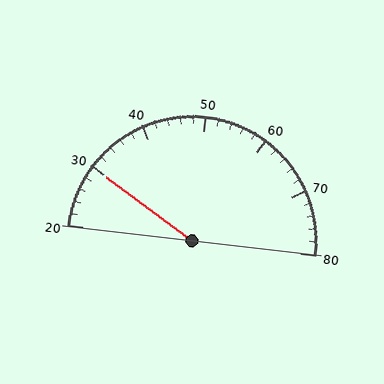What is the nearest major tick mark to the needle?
The nearest major tick mark is 30.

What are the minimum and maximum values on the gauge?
The gauge ranges from 20 to 80.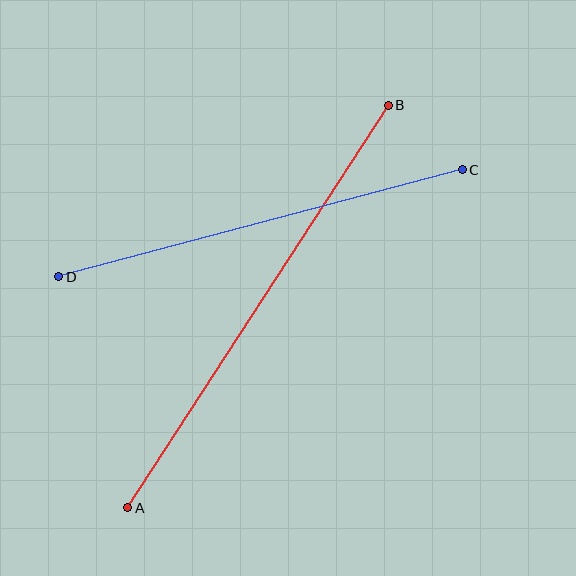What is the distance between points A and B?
The distance is approximately 480 pixels.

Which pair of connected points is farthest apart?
Points A and B are farthest apart.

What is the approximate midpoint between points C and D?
The midpoint is at approximately (260, 223) pixels.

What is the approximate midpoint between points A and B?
The midpoint is at approximately (258, 306) pixels.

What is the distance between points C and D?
The distance is approximately 417 pixels.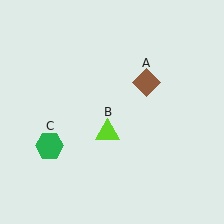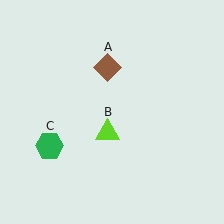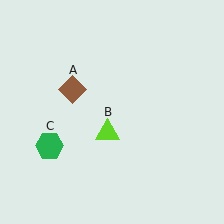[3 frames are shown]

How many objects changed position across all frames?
1 object changed position: brown diamond (object A).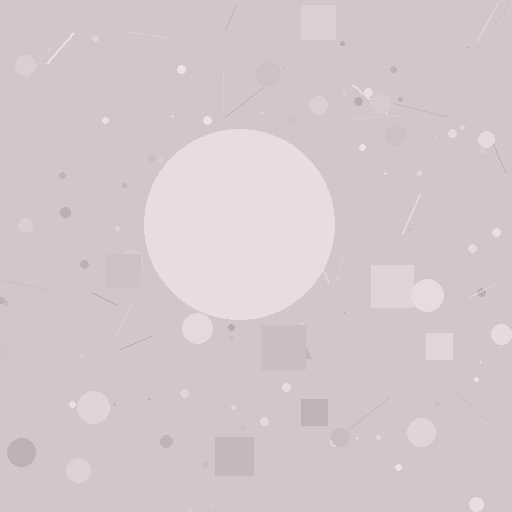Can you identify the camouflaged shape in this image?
The camouflaged shape is a circle.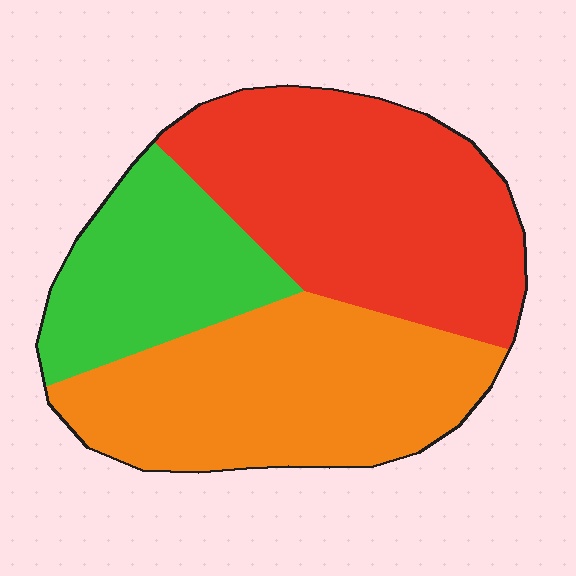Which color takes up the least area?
Green, at roughly 20%.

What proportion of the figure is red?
Red covers 41% of the figure.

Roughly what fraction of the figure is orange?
Orange covers 37% of the figure.